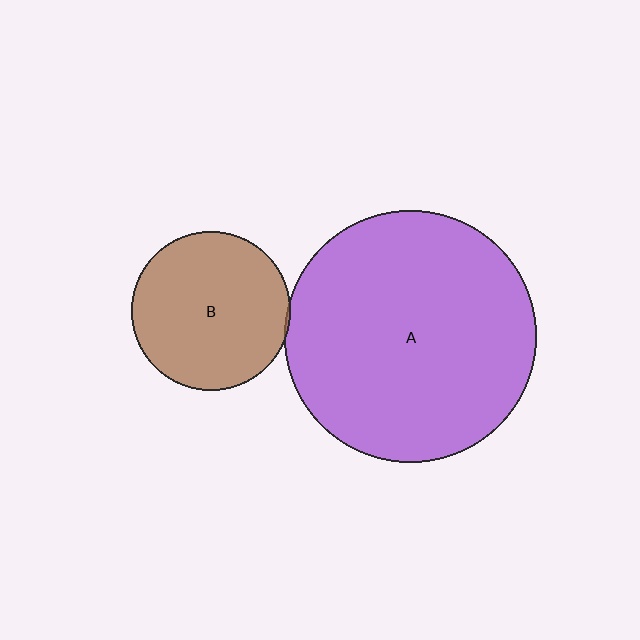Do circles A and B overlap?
Yes.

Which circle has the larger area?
Circle A (purple).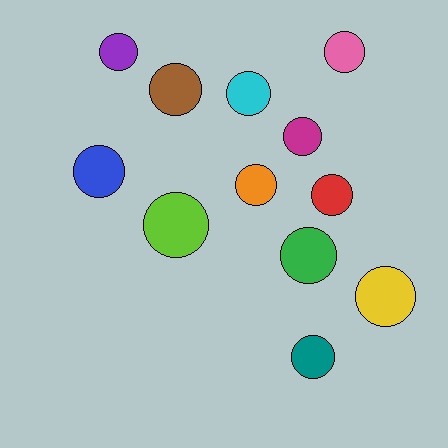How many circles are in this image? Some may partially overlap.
There are 12 circles.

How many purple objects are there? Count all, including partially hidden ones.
There is 1 purple object.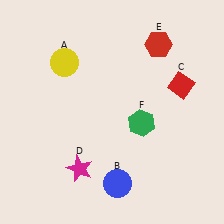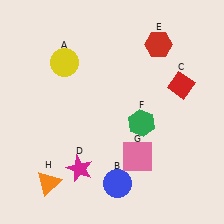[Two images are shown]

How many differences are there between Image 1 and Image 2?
There are 2 differences between the two images.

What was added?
A pink square (G), an orange triangle (H) were added in Image 2.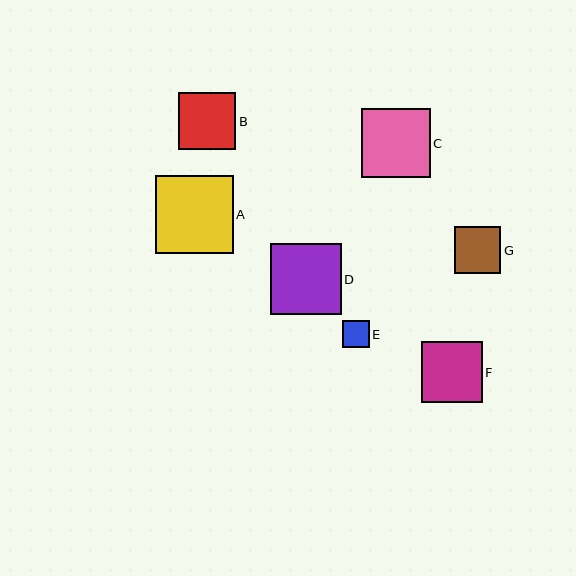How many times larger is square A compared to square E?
Square A is approximately 2.9 times the size of square E.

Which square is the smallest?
Square E is the smallest with a size of approximately 27 pixels.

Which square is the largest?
Square A is the largest with a size of approximately 77 pixels.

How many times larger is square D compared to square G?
Square D is approximately 1.5 times the size of square G.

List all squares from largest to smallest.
From largest to smallest: A, D, C, F, B, G, E.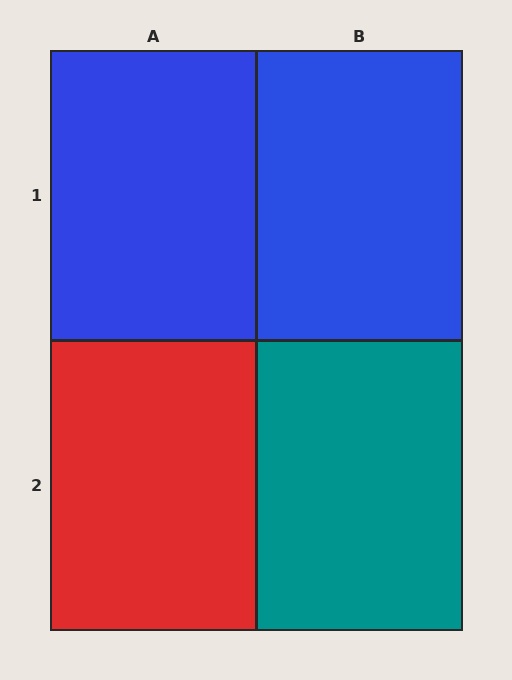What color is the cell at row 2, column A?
Red.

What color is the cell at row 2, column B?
Teal.